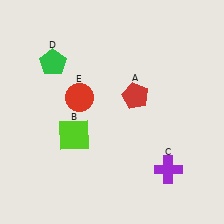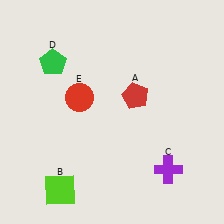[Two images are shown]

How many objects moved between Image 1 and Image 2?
1 object moved between the two images.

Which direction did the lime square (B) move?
The lime square (B) moved down.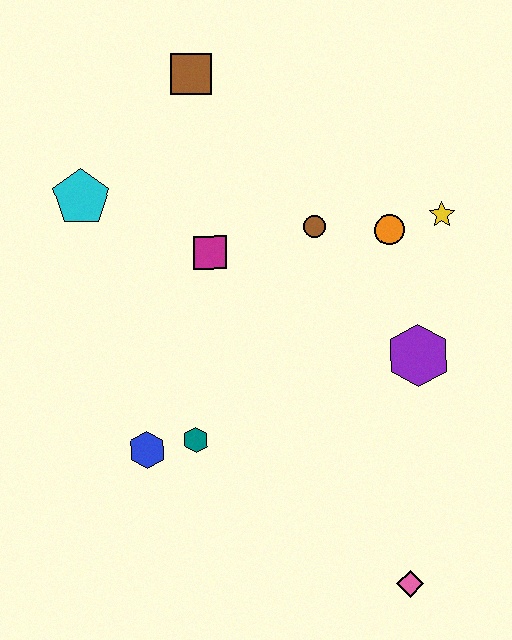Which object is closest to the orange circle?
The yellow star is closest to the orange circle.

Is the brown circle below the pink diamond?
No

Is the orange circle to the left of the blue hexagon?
No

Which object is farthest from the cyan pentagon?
The pink diamond is farthest from the cyan pentagon.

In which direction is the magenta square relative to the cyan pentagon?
The magenta square is to the right of the cyan pentagon.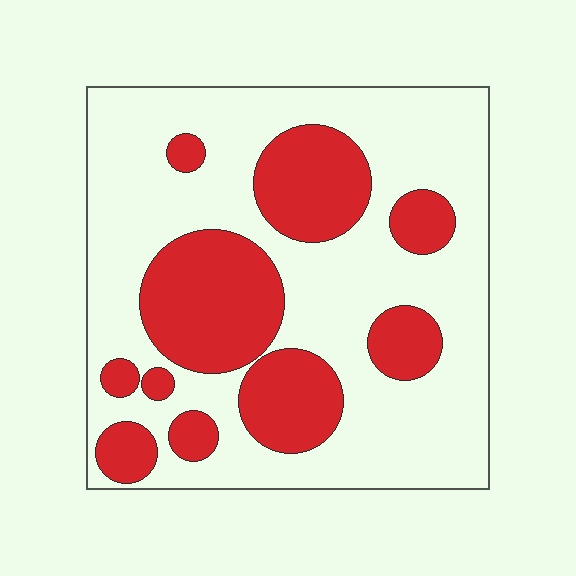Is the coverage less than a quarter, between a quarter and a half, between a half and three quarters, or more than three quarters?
Between a quarter and a half.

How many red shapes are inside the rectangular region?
10.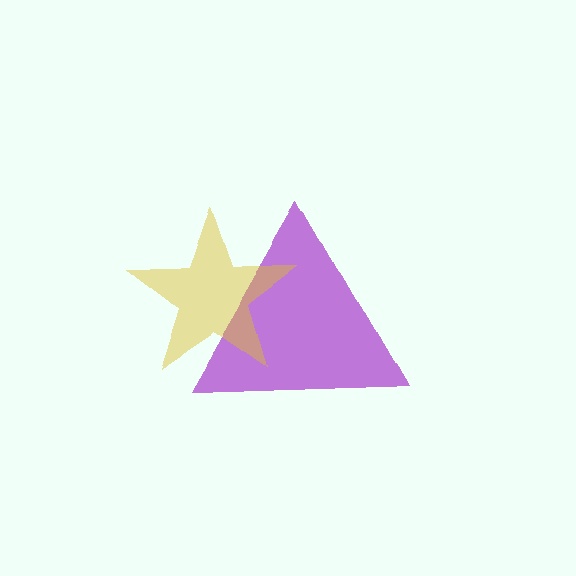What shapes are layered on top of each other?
The layered shapes are: a purple triangle, a yellow star.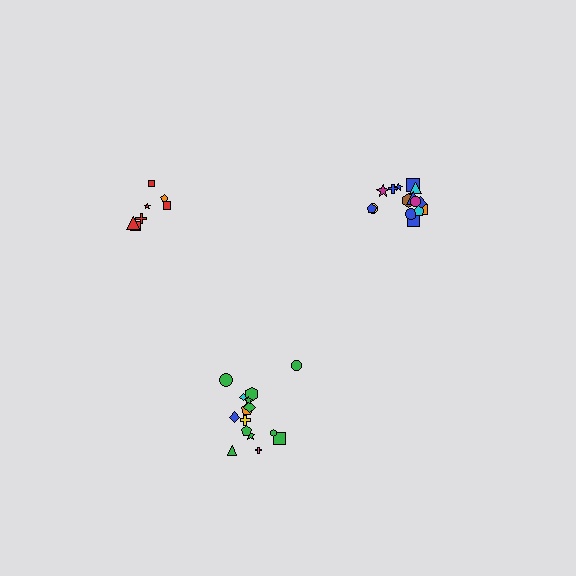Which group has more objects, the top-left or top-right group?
The top-right group.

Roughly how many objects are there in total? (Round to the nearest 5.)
Roughly 35 objects in total.